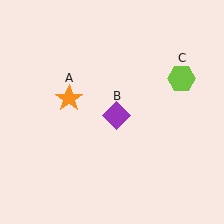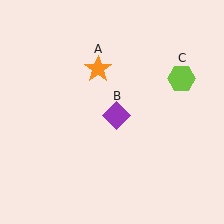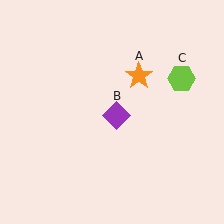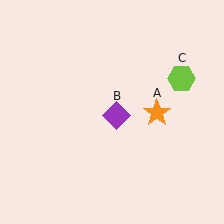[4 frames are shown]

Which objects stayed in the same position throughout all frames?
Purple diamond (object B) and lime hexagon (object C) remained stationary.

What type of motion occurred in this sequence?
The orange star (object A) rotated clockwise around the center of the scene.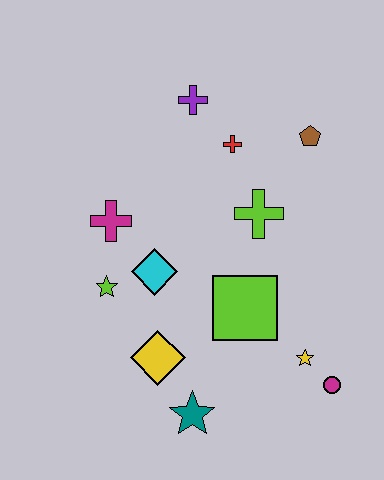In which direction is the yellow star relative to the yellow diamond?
The yellow star is to the right of the yellow diamond.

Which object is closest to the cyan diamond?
The lime star is closest to the cyan diamond.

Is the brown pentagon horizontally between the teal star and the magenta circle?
Yes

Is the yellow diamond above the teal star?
Yes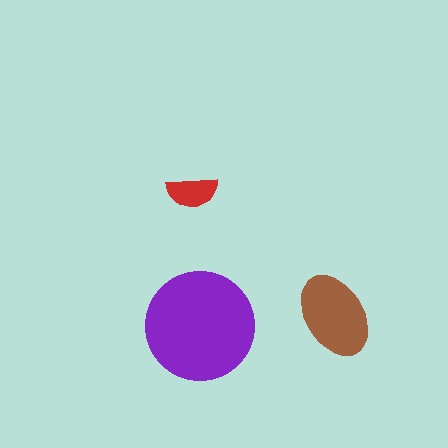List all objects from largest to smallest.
The purple circle, the brown ellipse, the red semicircle.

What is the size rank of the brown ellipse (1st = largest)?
2nd.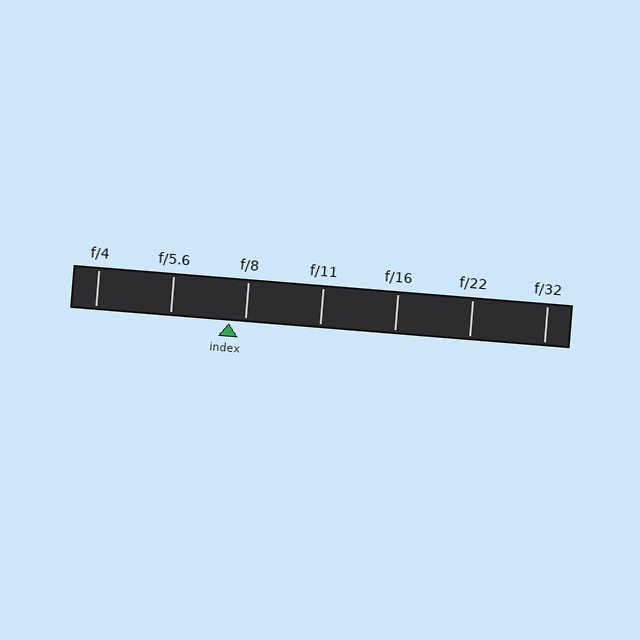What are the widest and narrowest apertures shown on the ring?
The widest aperture shown is f/4 and the narrowest is f/32.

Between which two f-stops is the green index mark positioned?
The index mark is between f/5.6 and f/8.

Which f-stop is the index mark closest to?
The index mark is closest to f/8.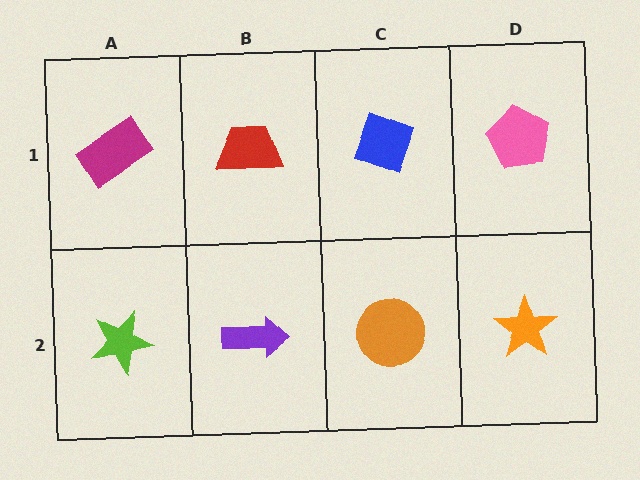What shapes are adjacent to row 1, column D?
An orange star (row 2, column D), a blue diamond (row 1, column C).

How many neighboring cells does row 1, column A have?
2.